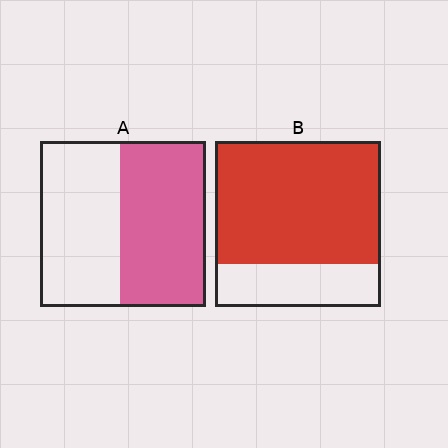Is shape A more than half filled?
Roughly half.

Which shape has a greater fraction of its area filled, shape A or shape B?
Shape B.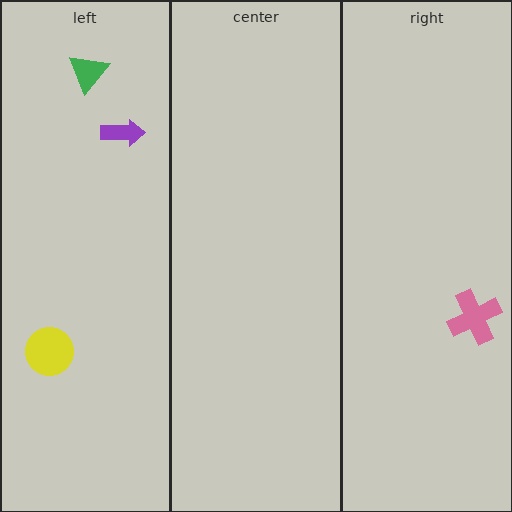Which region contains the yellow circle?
The left region.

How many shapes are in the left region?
3.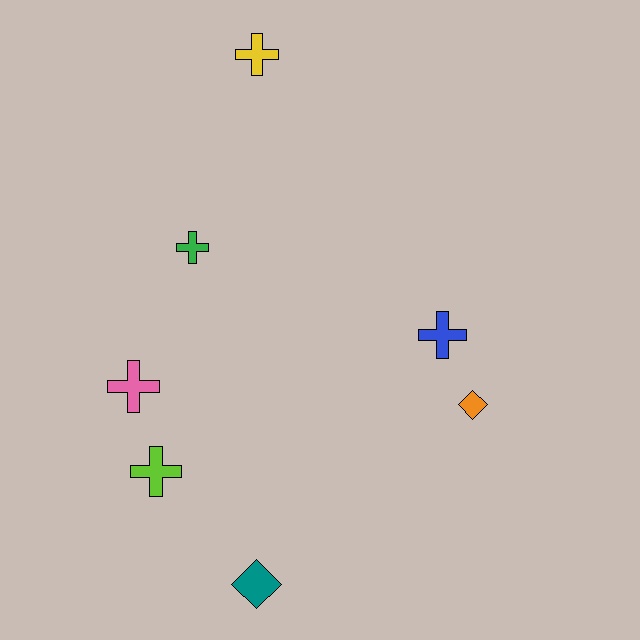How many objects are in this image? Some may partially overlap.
There are 7 objects.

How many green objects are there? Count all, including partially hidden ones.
There is 1 green object.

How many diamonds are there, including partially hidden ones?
There are 2 diamonds.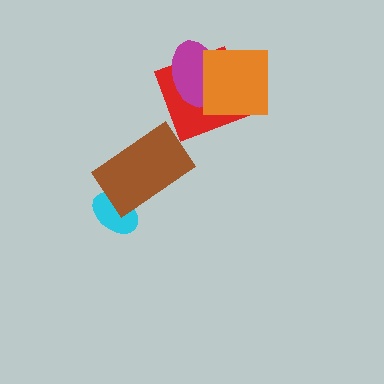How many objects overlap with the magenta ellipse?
2 objects overlap with the magenta ellipse.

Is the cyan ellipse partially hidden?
Yes, it is partially covered by another shape.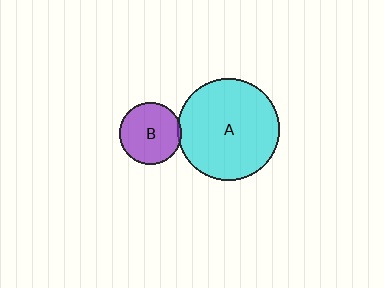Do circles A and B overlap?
Yes.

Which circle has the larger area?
Circle A (cyan).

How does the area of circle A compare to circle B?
Approximately 2.7 times.